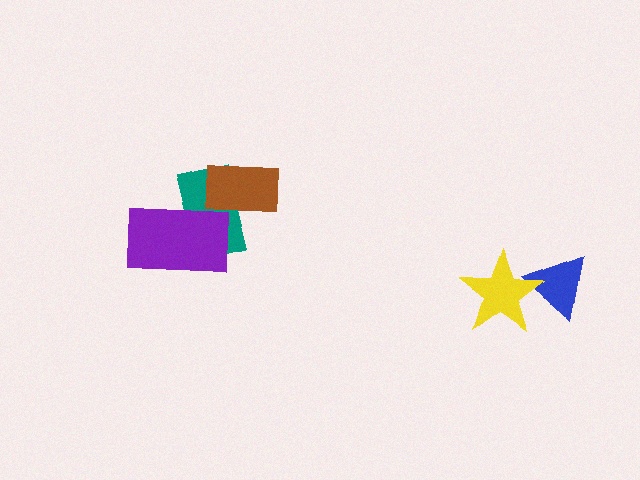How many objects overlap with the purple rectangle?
1 object overlaps with the purple rectangle.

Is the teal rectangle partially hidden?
Yes, it is partially covered by another shape.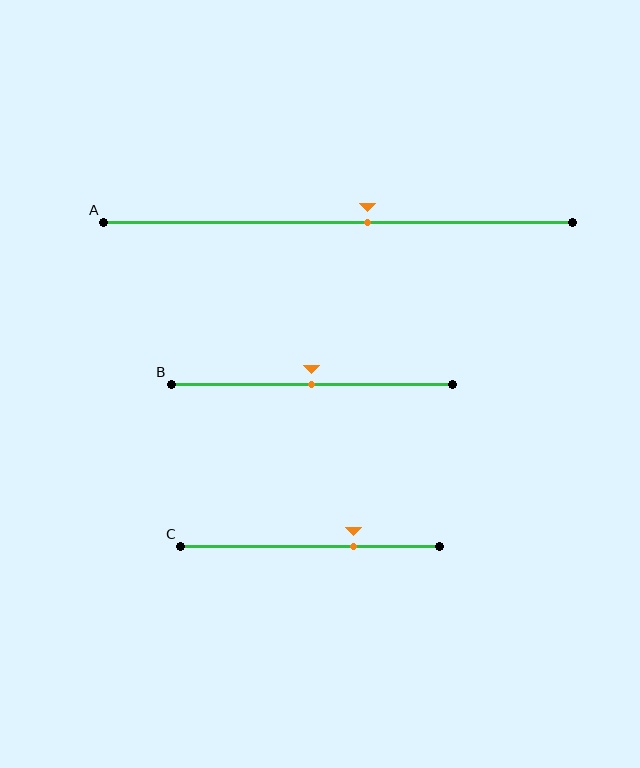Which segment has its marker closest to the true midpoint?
Segment B has its marker closest to the true midpoint.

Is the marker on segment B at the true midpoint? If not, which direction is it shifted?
Yes, the marker on segment B is at the true midpoint.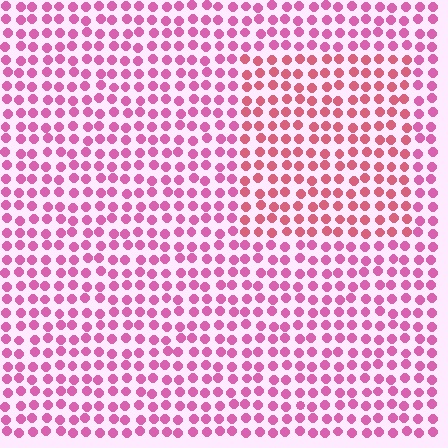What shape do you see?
I see a rectangle.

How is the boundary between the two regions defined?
The boundary is defined purely by a slight shift in hue (about 25 degrees). Spacing, size, and orientation are identical on both sides.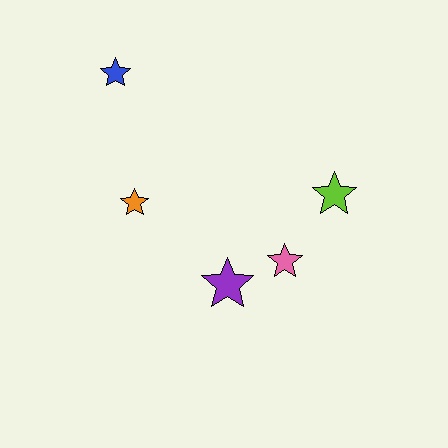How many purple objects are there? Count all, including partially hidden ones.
There is 1 purple object.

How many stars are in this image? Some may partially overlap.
There are 5 stars.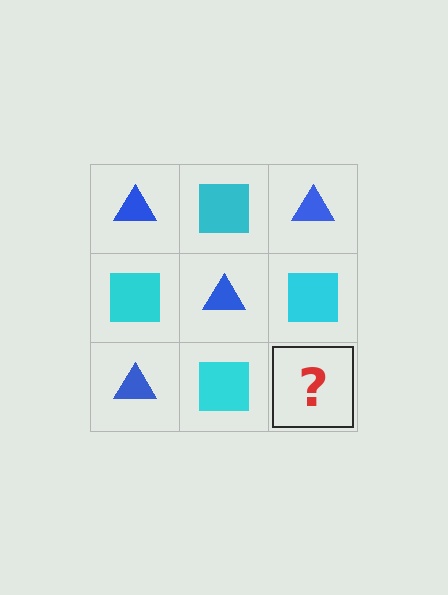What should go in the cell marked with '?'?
The missing cell should contain a blue triangle.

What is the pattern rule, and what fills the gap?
The rule is that it alternates blue triangle and cyan square in a checkerboard pattern. The gap should be filled with a blue triangle.